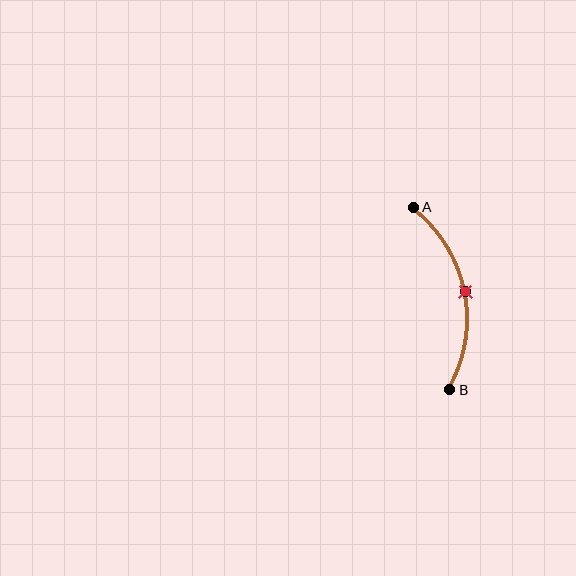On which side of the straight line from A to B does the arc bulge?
The arc bulges to the right of the straight line connecting A and B.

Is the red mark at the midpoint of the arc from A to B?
Yes. The red mark lies on the arc at equal arc-length from both A and B — it is the arc midpoint.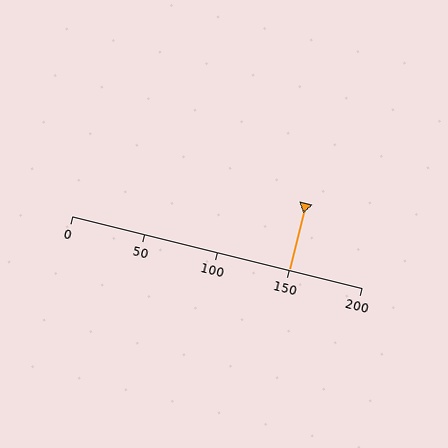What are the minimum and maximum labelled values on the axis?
The axis runs from 0 to 200.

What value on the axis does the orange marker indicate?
The marker indicates approximately 150.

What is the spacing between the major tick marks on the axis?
The major ticks are spaced 50 apart.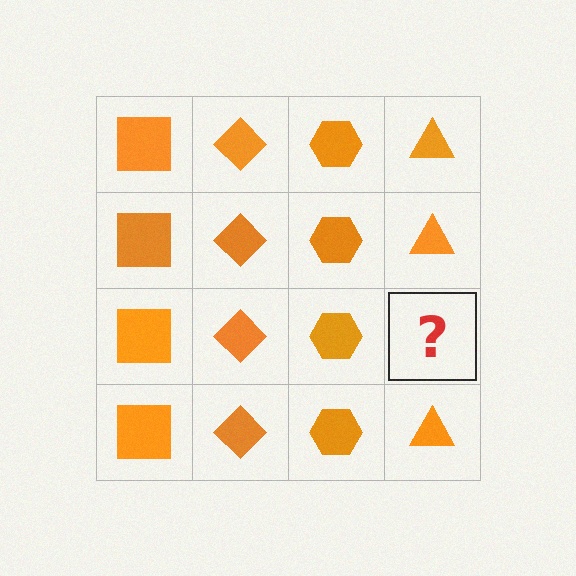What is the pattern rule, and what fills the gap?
The rule is that each column has a consistent shape. The gap should be filled with an orange triangle.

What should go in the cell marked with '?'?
The missing cell should contain an orange triangle.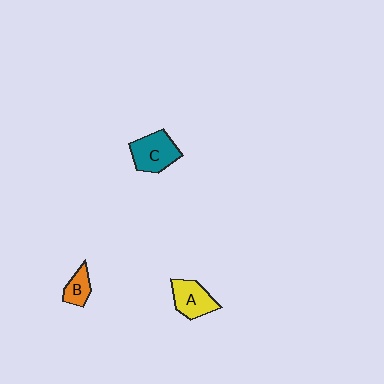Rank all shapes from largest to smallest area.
From largest to smallest: C (teal), A (yellow), B (orange).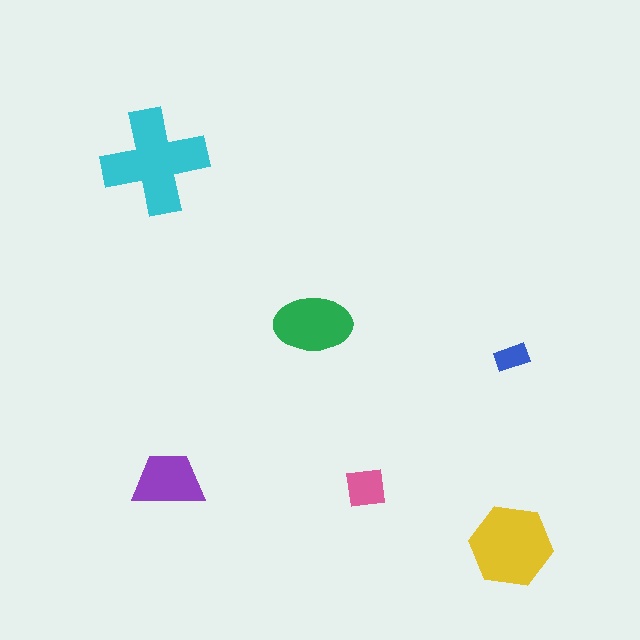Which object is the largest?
The cyan cross.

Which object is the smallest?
The blue rectangle.